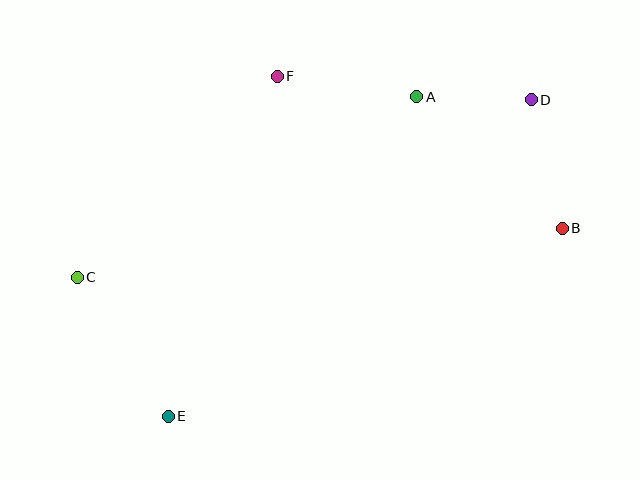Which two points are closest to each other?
Points A and D are closest to each other.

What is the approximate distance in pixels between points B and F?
The distance between B and F is approximately 323 pixels.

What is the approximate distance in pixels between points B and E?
The distance between B and E is approximately 437 pixels.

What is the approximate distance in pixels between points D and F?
The distance between D and F is approximately 255 pixels.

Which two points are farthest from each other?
Points C and D are farthest from each other.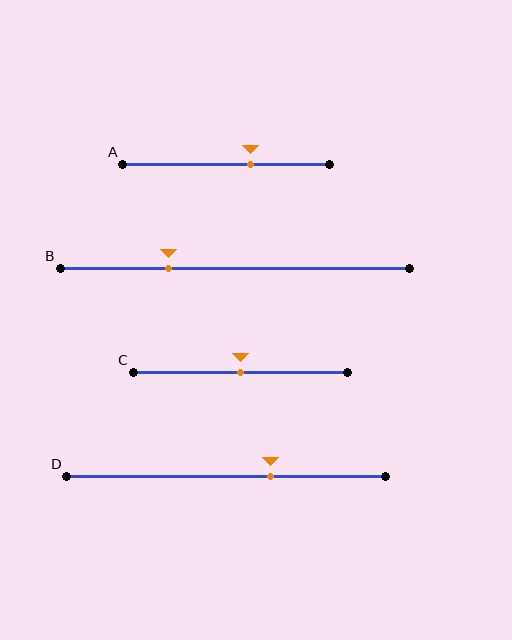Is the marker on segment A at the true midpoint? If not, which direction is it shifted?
No, the marker on segment A is shifted to the right by about 12% of the segment length.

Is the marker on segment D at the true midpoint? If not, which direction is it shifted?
No, the marker on segment D is shifted to the right by about 14% of the segment length.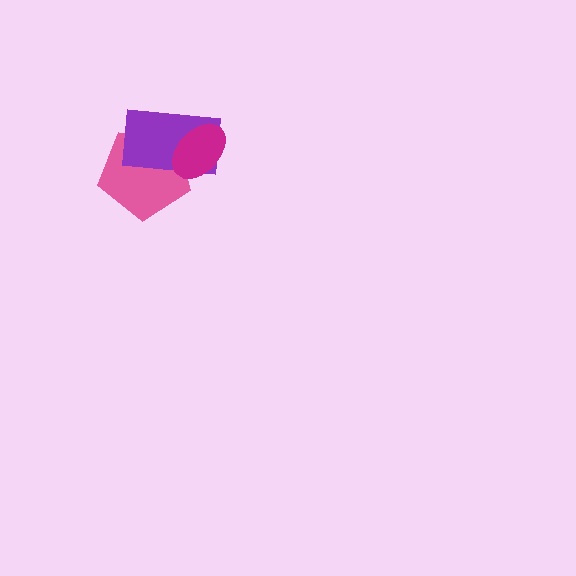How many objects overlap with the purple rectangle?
2 objects overlap with the purple rectangle.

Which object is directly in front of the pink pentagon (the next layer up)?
The purple rectangle is directly in front of the pink pentagon.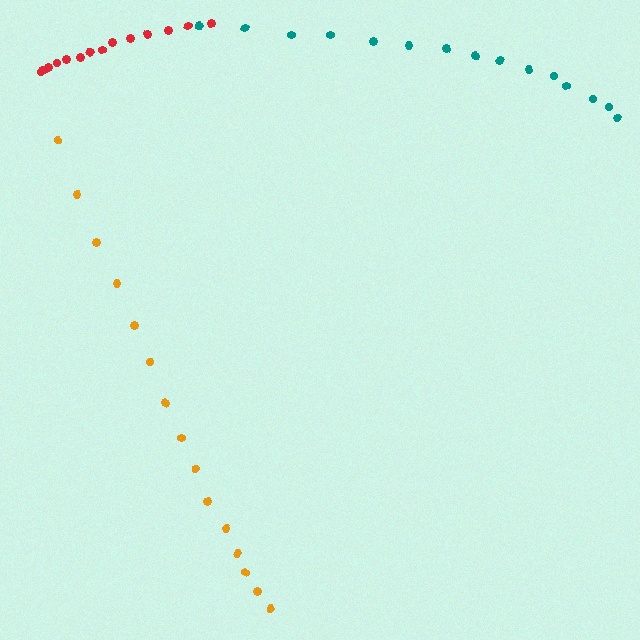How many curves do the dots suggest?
There are 3 distinct paths.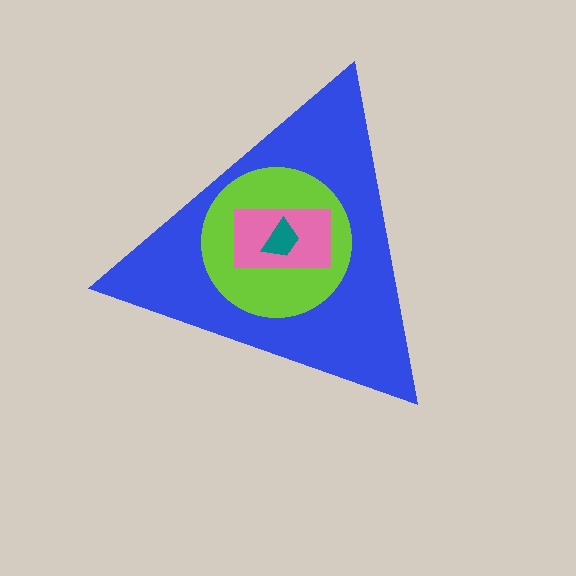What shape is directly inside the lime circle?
The pink rectangle.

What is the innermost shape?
The teal trapezoid.